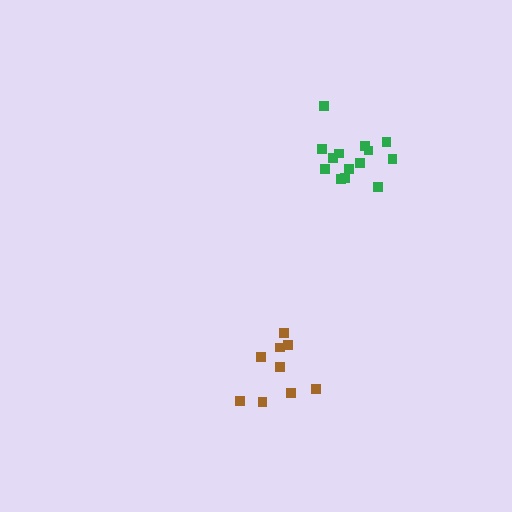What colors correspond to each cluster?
The clusters are colored: green, brown.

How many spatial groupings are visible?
There are 2 spatial groupings.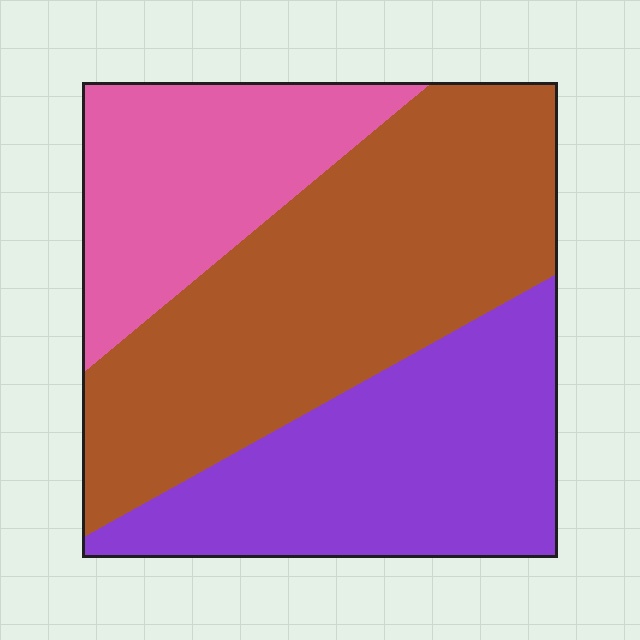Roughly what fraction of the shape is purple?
Purple covers 32% of the shape.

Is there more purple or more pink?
Purple.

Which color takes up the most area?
Brown, at roughly 45%.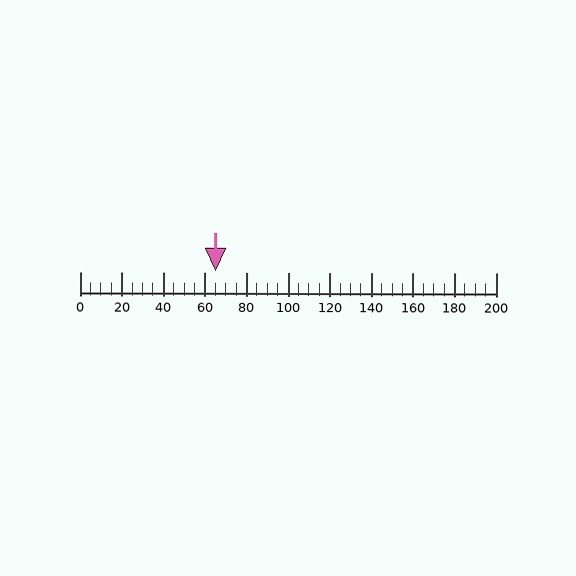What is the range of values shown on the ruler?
The ruler shows values from 0 to 200.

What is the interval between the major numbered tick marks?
The major tick marks are spaced 20 units apart.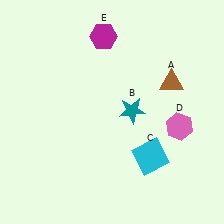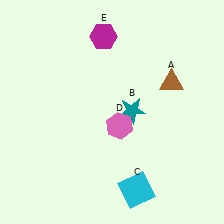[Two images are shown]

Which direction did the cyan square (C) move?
The cyan square (C) moved down.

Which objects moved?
The objects that moved are: the cyan square (C), the pink hexagon (D).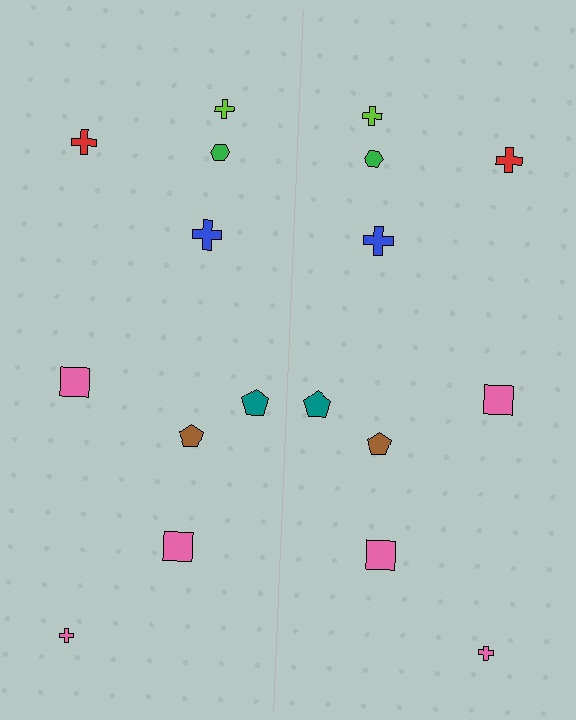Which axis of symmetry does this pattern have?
The pattern has a vertical axis of symmetry running through the center of the image.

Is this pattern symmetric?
Yes, this pattern has bilateral (reflection) symmetry.